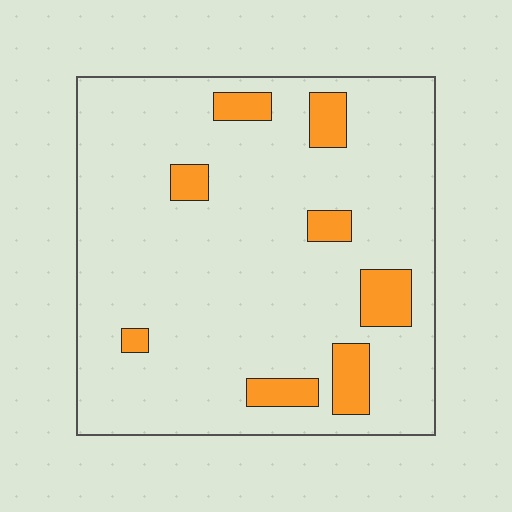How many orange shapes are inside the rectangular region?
8.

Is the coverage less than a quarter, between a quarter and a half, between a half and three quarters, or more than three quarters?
Less than a quarter.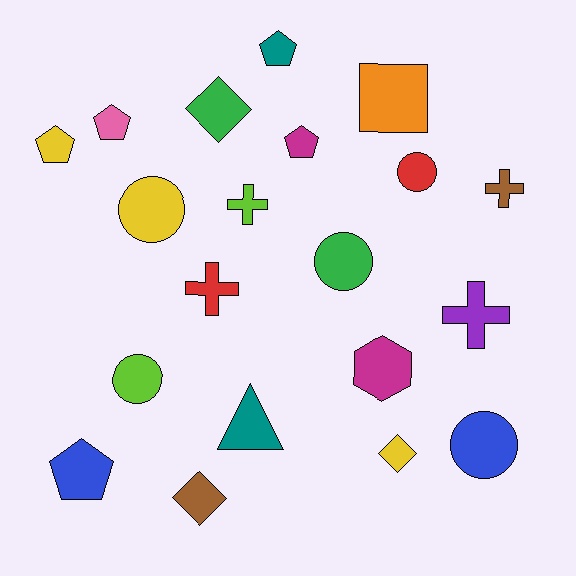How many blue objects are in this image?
There are 2 blue objects.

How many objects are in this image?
There are 20 objects.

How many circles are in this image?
There are 5 circles.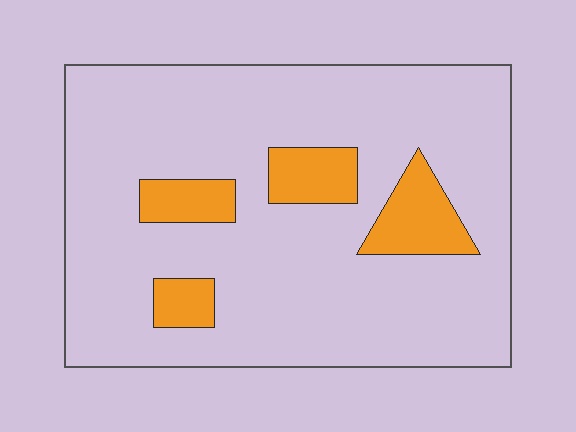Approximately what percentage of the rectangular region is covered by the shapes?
Approximately 15%.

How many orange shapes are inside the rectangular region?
4.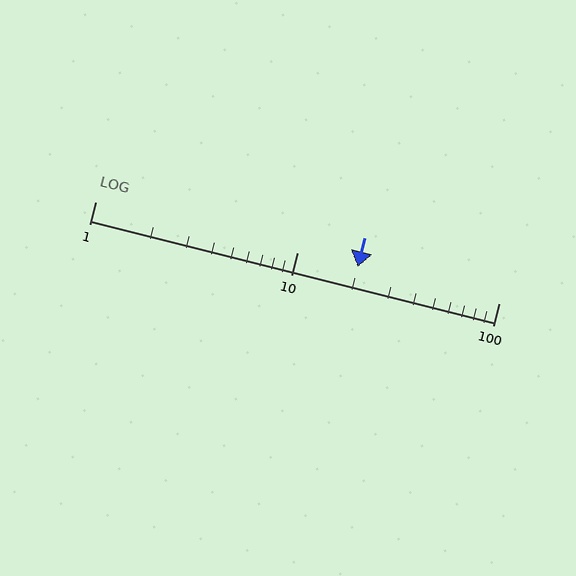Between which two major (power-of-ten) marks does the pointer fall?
The pointer is between 10 and 100.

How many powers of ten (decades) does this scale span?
The scale spans 2 decades, from 1 to 100.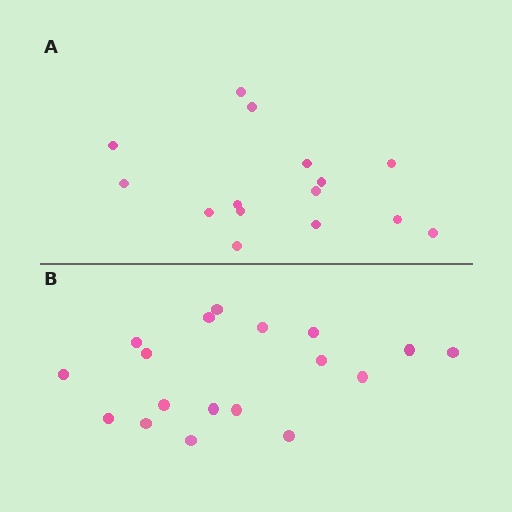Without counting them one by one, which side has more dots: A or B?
Region B (the bottom region) has more dots.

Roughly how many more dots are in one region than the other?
Region B has just a few more — roughly 2 or 3 more dots than region A.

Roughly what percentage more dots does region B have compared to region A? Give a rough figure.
About 20% more.